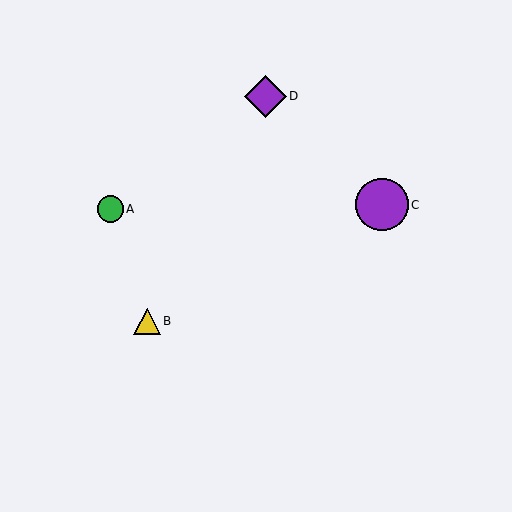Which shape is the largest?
The purple circle (labeled C) is the largest.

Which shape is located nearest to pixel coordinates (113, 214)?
The green circle (labeled A) at (110, 209) is nearest to that location.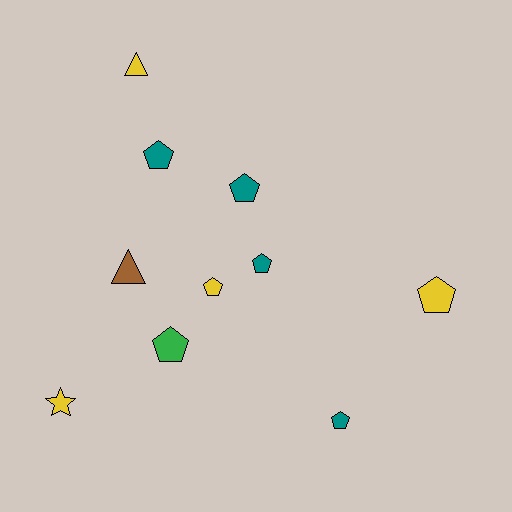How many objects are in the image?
There are 10 objects.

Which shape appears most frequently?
Pentagon, with 7 objects.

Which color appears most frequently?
Yellow, with 4 objects.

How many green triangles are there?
There are no green triangles.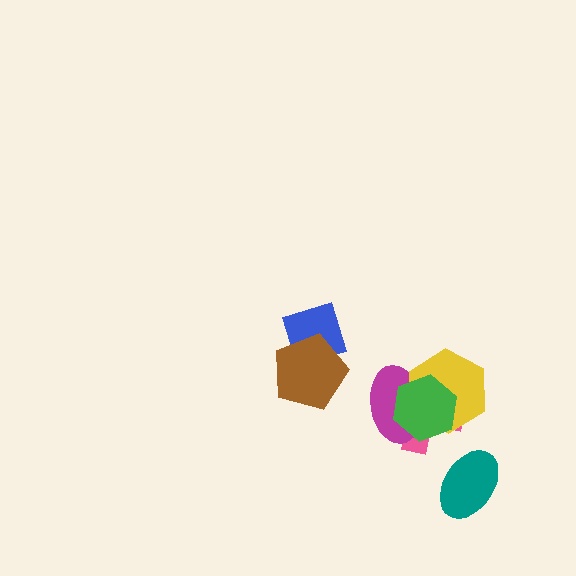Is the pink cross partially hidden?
Yes, it is partially covered by another shape.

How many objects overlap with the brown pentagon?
1 object overlaps with the brown pentagon.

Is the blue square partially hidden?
Yes, it is partially covered by another shape.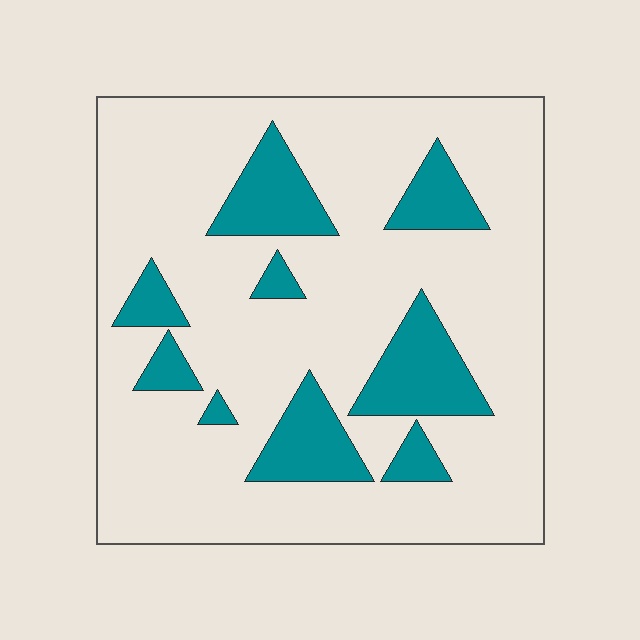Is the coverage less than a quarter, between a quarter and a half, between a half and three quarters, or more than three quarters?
Less than a quarter.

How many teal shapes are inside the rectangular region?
9.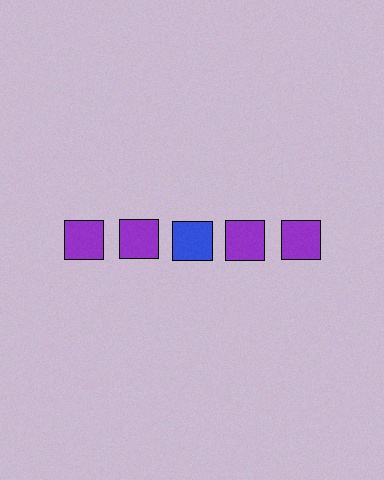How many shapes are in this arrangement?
There are 5 shapes arranged in a grid pattern.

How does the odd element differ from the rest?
It has a different color: blue instead of purple.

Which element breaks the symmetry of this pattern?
The blue square in the top row, center column breaks the symmetry. All other shapes are purple squares.